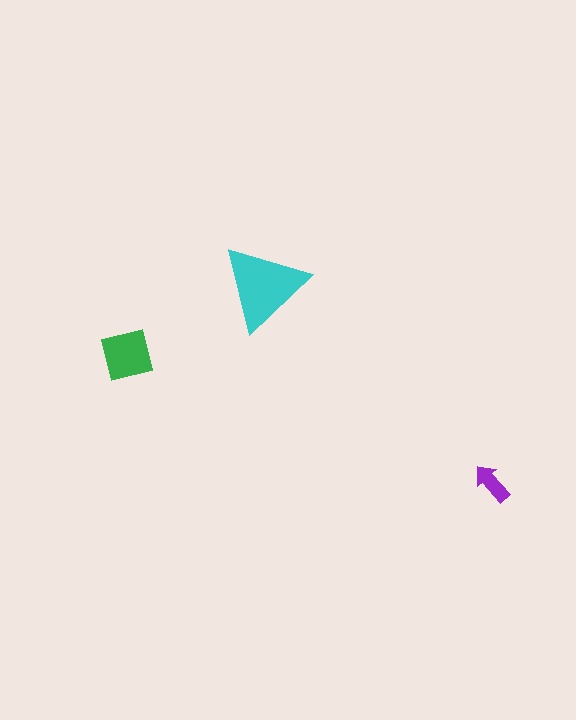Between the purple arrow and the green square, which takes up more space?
The green square.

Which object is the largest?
The cyan triangle.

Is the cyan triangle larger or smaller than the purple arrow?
Larger.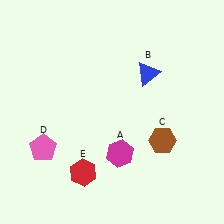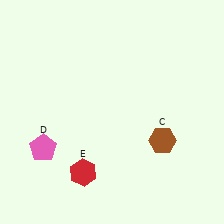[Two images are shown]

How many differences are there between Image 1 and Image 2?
There are 2 differences between the two images.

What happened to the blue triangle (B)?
The blue triangle (B) was removed in Image 2. It was in the top-right area of Image 1.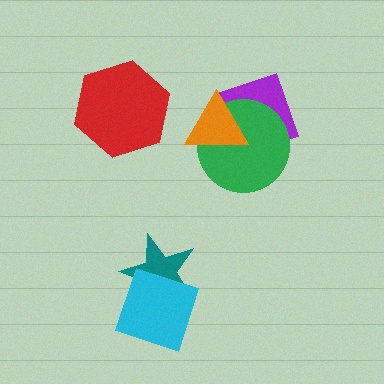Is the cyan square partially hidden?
No, no other shape covers it.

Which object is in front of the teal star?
The cyan square is in front of the teal star.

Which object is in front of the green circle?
The orange triangle is in front of the green circle.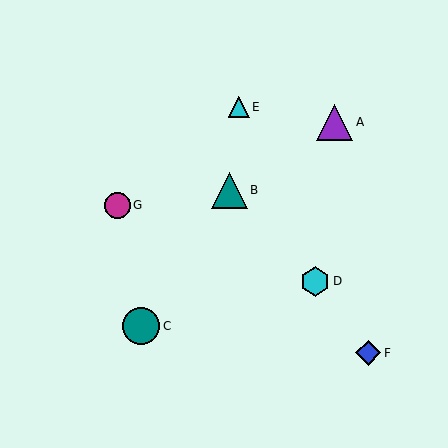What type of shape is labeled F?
Shape F is a blue diamond.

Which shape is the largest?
The teal circle (labeled C) is the largest.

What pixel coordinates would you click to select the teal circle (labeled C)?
Click at (141, 326) to select the teal circle C.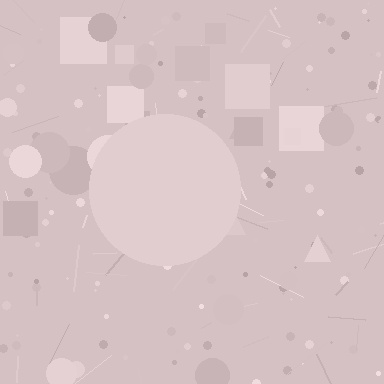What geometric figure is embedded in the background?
A circle is embedded in the background.